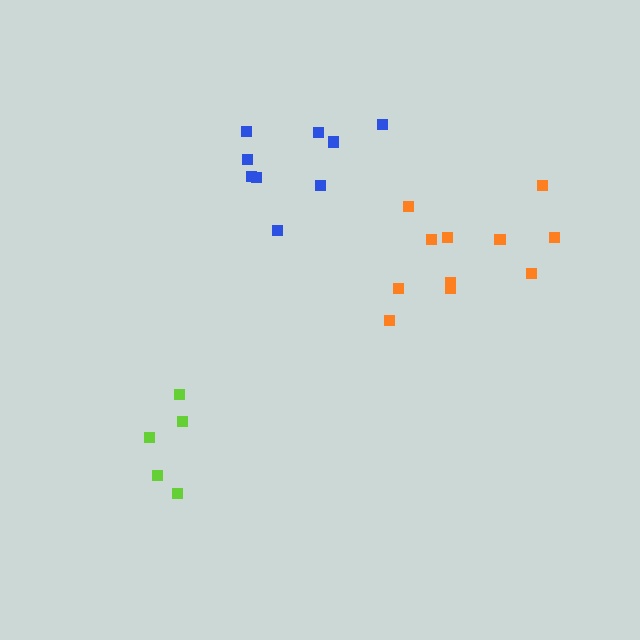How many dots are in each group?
Group 1: 5 dots, Group 2: 9 dots, Group 3: 11 dots (25 total).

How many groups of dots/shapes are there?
There are 3 groups.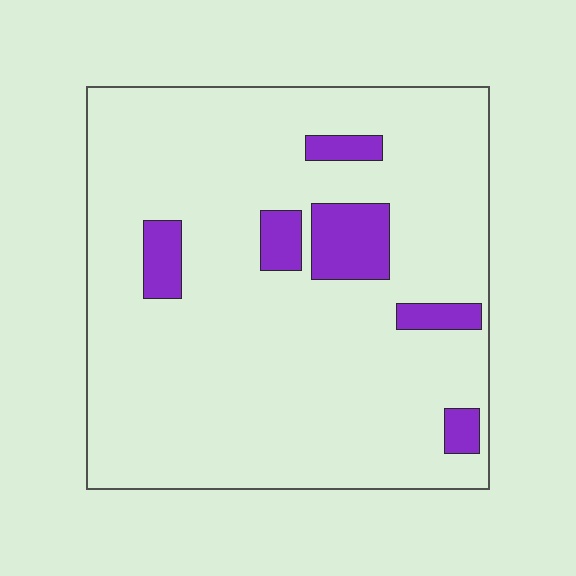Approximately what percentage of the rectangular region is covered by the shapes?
Approximately 10%.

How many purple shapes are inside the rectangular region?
6.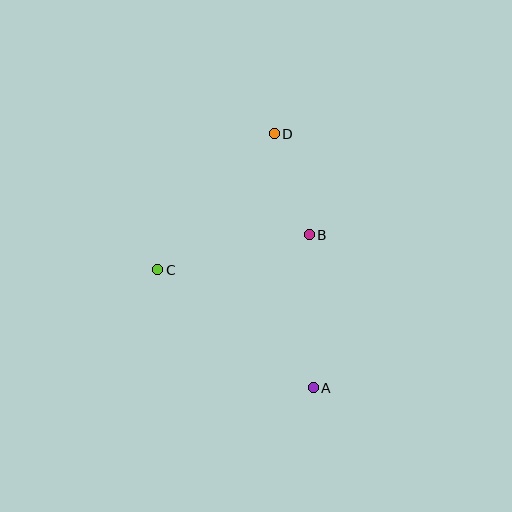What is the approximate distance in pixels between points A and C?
The distance between A and C is approximately 195 pixels.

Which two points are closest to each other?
Points B and D are closest to each other.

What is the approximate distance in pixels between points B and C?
The distance between B and C is approximately 155 pixels.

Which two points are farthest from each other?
Points A and D are farthest from each other.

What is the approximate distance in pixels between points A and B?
The distance between A and B is approximately 153 pixels.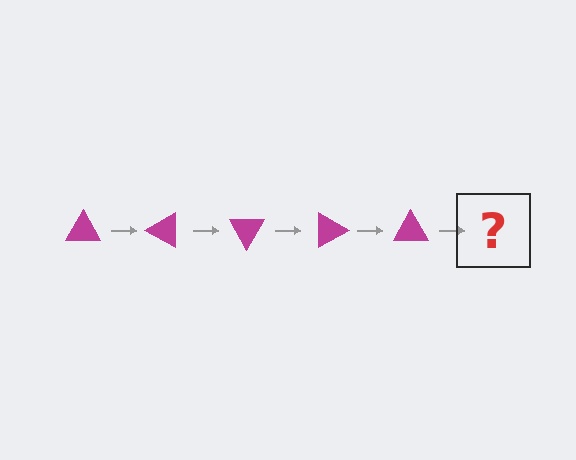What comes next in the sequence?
The next element should be a magenta triangle rotated 150 degrees.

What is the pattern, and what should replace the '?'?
The pattern is that the triangle rotates 30 degrees each step. The '?' should be a magenta triangle rotated 150 degrees.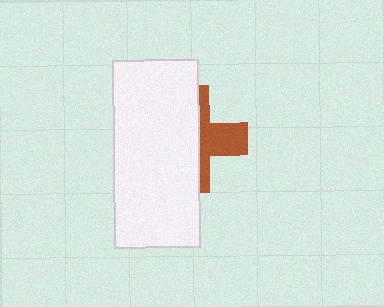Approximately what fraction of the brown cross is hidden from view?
Roughly 61% of the brown cross is hidden behind the white rectangle.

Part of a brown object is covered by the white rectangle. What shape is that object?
It is a cross.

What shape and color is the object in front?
The object in front is a white rectangle.